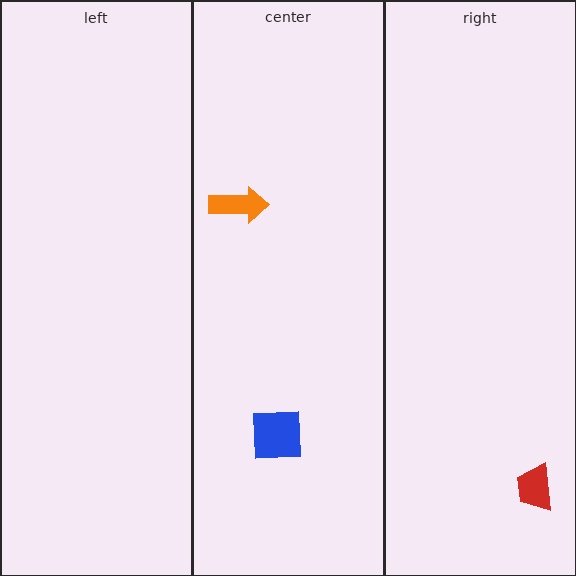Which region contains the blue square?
The center region.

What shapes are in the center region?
The blue square, the orange arrow.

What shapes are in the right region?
The red trapezoid.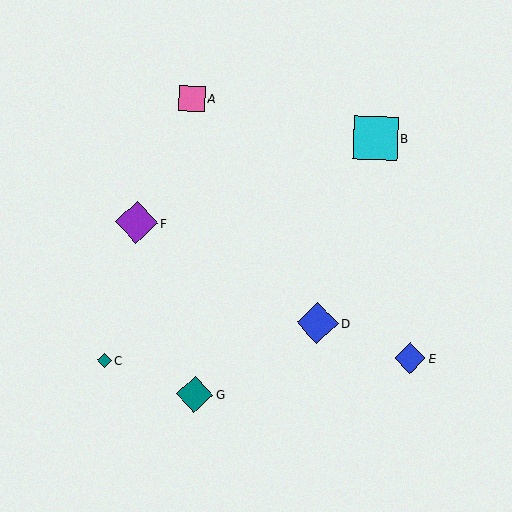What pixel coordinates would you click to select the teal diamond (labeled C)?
Click at (104, 361) to select the teal diamond C.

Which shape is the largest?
The cyan square (labeled B) is the largest.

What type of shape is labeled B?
Shape B is a cyan square.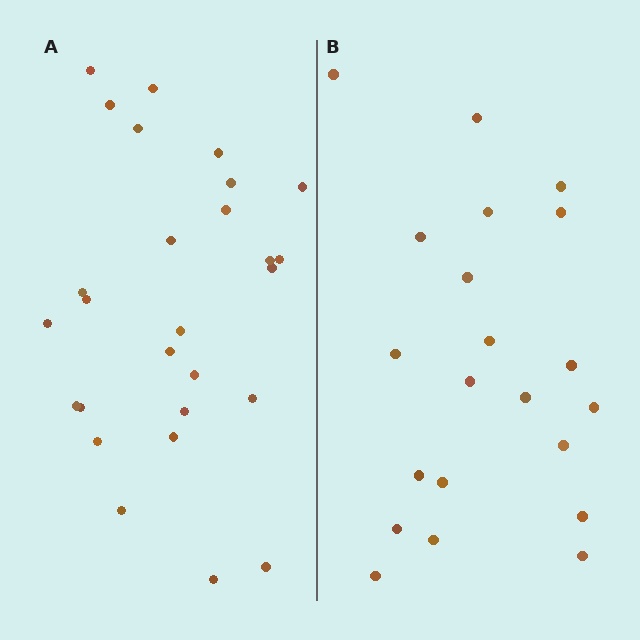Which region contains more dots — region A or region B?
Region A (the left region) has more dots.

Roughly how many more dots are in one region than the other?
Region A has about 6 more dots than region B.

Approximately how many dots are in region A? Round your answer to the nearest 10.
About 30 dots. (The exact count is 27, which rounds to 30.)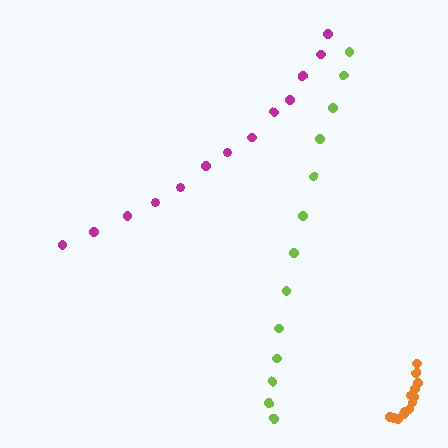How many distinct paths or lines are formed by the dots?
There are 3 distinct paths.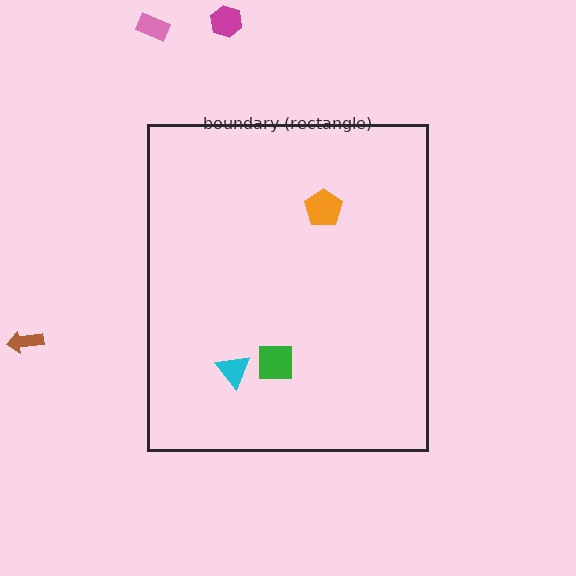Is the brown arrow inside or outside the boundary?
Outside.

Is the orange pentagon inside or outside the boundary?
Inside.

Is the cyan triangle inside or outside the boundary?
Inside.